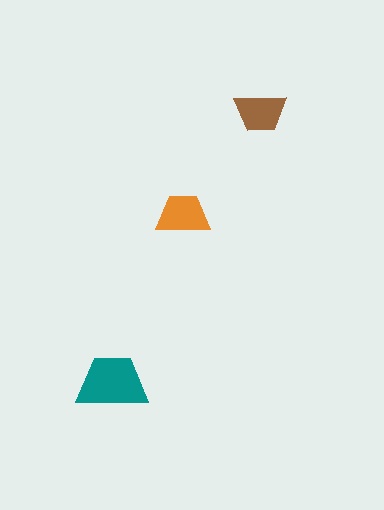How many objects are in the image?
There are 3 objects in the image.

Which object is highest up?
The brown trapezoid is topmost.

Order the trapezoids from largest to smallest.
the teal one, the orange one, the brown one.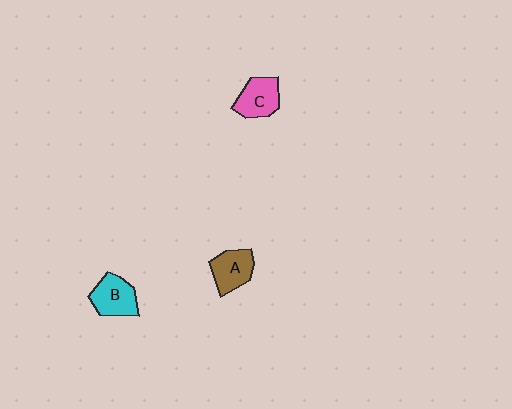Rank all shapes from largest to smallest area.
From largest to smallest: B (cyan), C (pink), A (brown).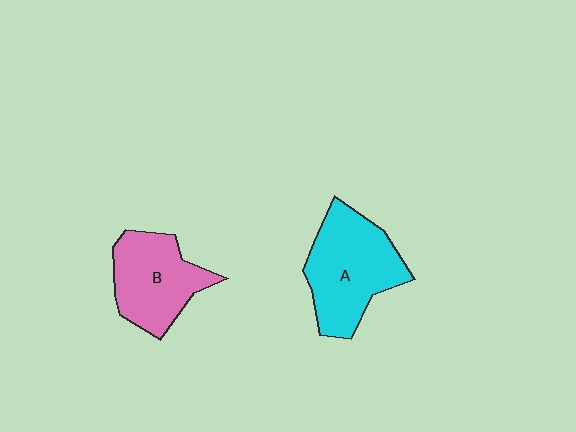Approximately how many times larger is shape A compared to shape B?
Approximately 1.2 times.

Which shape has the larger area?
Shape A (cyan).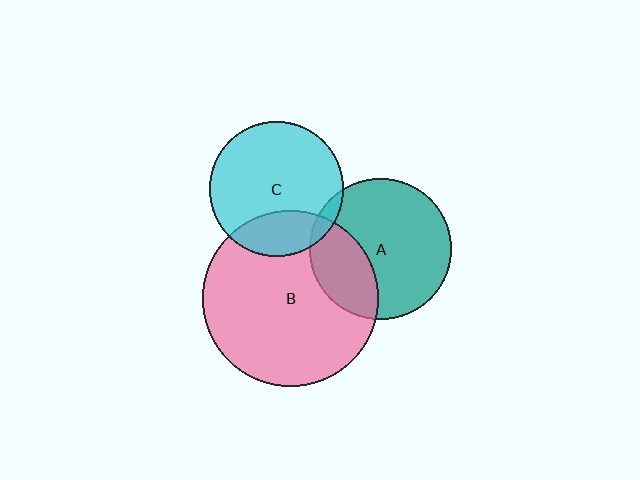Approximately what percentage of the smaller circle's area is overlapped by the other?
Approximately 30%.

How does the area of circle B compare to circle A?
Approximately 1.5 times.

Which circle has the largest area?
Circle B (pink).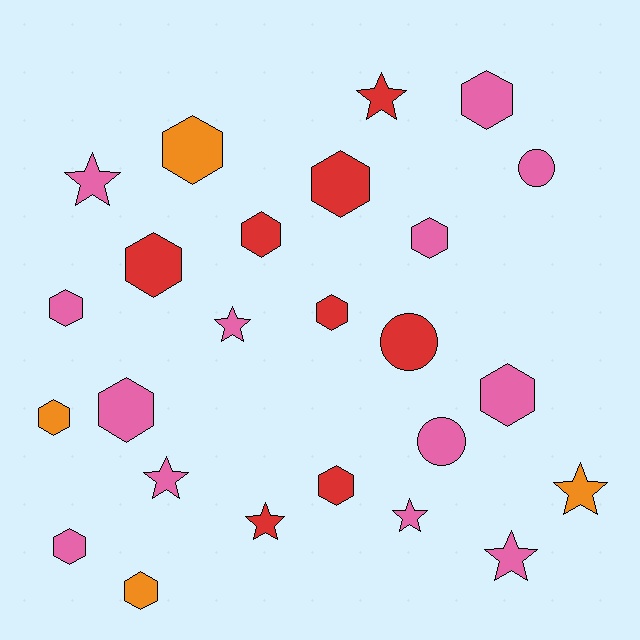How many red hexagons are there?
There are 5 red hexagons.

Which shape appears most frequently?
Hexagon, with 14 objects.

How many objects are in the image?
There are 25 objects.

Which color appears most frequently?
Pink, with 13 objects.